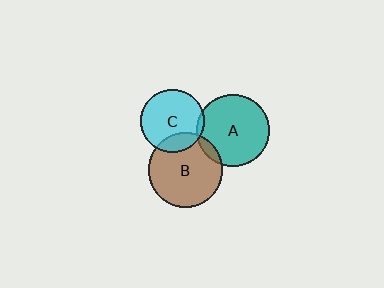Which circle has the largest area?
Circle B (brown).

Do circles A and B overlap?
Yes.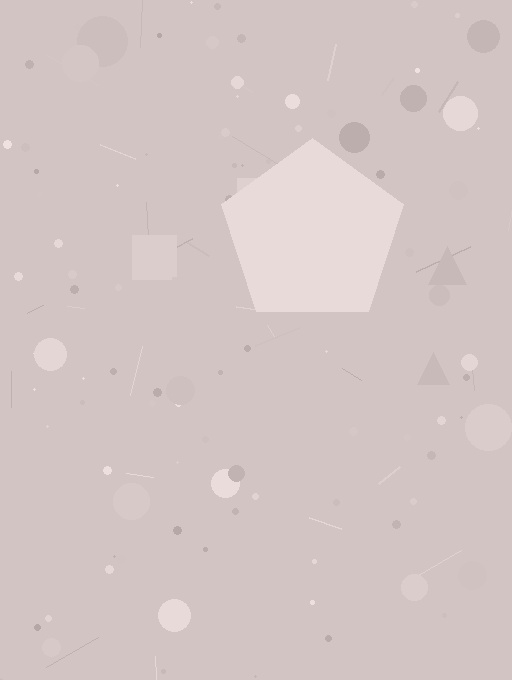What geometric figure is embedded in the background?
A pentagon is embedded in the background.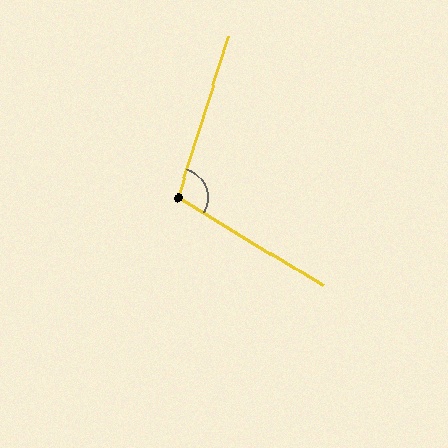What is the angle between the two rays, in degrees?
Approximately 104 degrees.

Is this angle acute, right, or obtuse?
It is obtuse.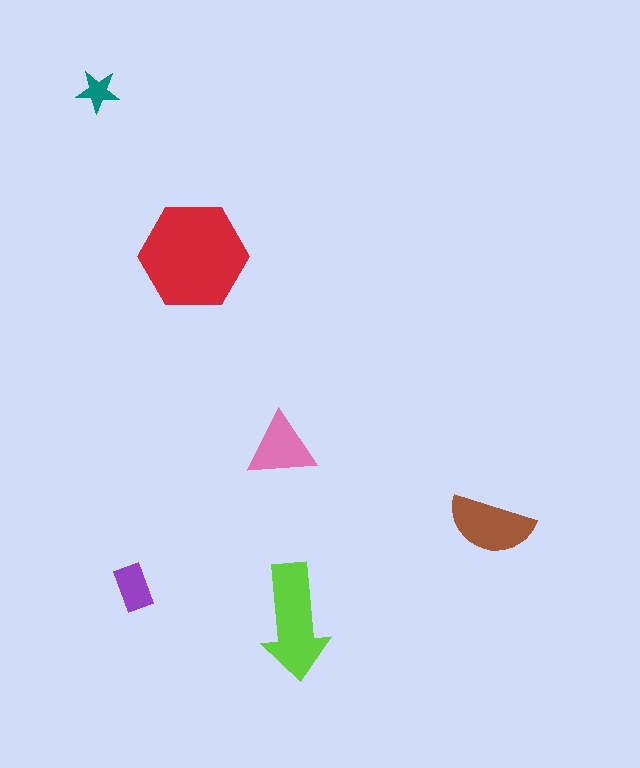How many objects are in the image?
There are 6 objects in the image.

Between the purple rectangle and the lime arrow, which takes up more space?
The lime arrow.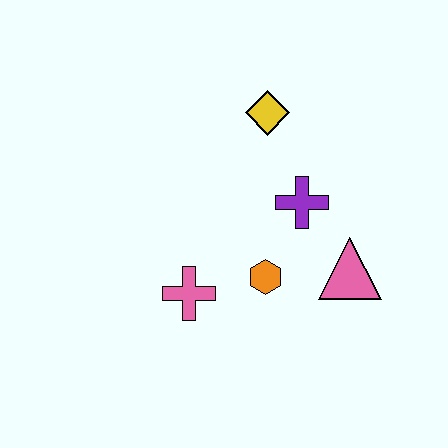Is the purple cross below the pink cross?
No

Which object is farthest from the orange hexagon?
The yellow diamond is farthest from the orange hexagon.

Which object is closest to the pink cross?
The orange hexagon is closest to the pink cross.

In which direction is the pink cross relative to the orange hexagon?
The pink cross is to the left of the orange hexagon.